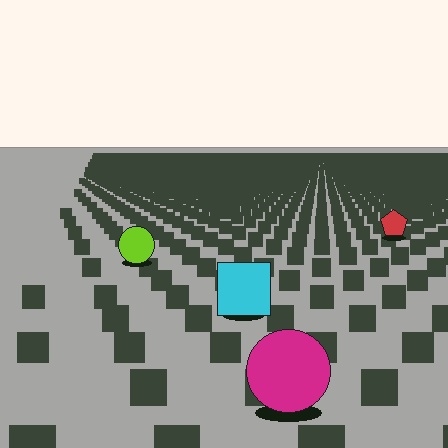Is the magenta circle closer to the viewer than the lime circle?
Yes. The magenta circle is closer — you can tell from the texture gradient: the ground texture is coarser near it.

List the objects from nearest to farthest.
From nearest to farthest: the magenta circle, the cyan square, the lime circle, the red pentagon.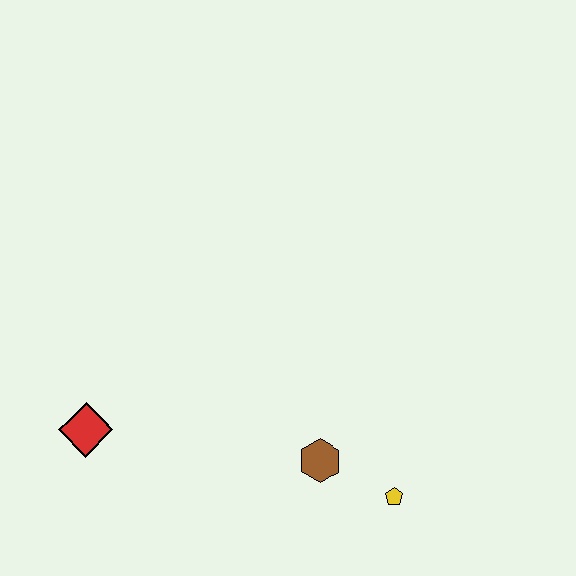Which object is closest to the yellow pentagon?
The brown hexagon is closest to the yellow pentagon.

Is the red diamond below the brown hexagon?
No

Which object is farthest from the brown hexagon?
The red diamond is farthest from the brown hexagon.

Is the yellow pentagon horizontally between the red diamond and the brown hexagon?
No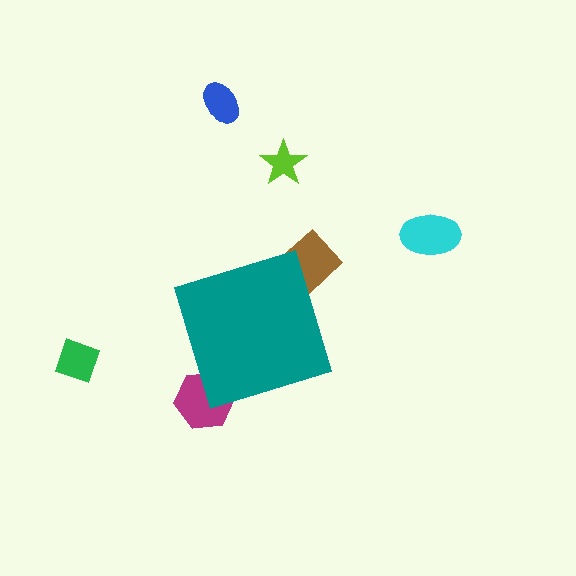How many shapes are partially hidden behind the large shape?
2 shapes are partially hidden.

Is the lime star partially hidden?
No, the lime star is fully visible.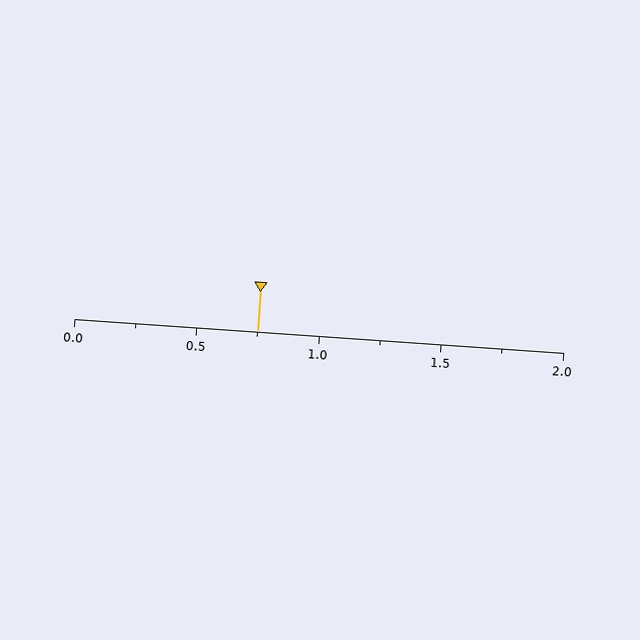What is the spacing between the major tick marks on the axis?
The major ticks are spaced 0.5 apart.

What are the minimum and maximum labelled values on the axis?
The axis runs from 0.0 to 2.0.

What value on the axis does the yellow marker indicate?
The marker indicates approximately 0.75.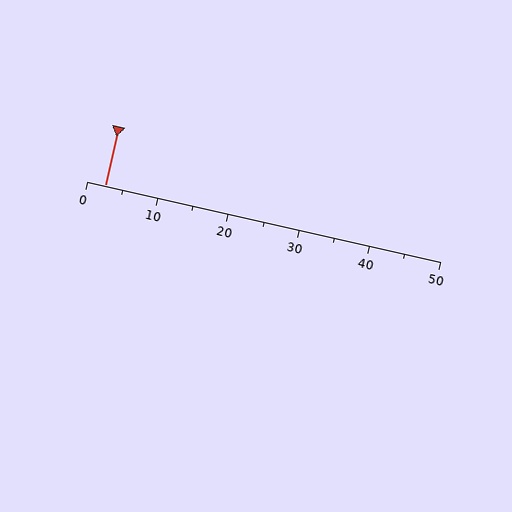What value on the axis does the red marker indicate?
The marker indicates approximately 2.5.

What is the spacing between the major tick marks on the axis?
The major ticks are spaced 10 apart.